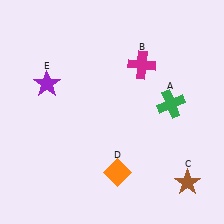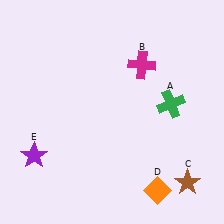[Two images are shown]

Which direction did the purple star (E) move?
The purple star (E) moved down.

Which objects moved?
The objects that moved are: the orange diamond (D), the purple star (E).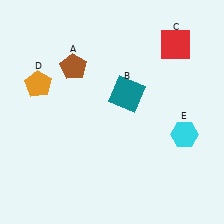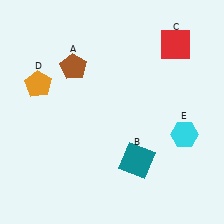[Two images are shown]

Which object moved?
The teal square (B) moved down.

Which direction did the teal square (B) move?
The teal square (B) moved down.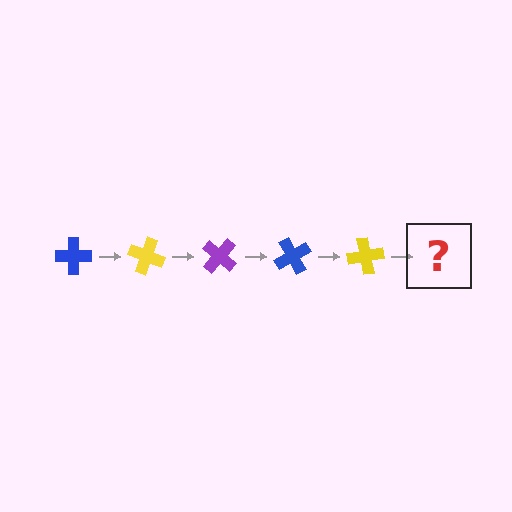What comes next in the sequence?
The next element should be a purple cross, rotated 100 degrees from the start.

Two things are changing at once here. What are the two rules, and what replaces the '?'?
The two rules are that it rotates 20 degrees each step and the color cycles through blue, yellow, and purple. The '?' should be a purple cross, rotated 100 degrees from the start.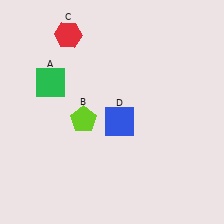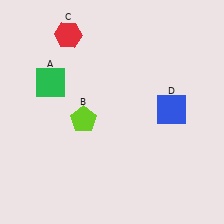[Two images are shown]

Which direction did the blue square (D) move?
The blue square (D) moved right.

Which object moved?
The blue square (D) moved right.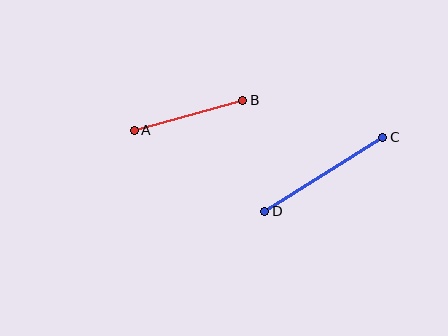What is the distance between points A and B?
The distance is approximately 113 pixels.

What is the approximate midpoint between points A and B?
The midpoint is at approximately (189, 115) pixels.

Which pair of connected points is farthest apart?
Points C and D are farthest apart.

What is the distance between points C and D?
The distance is approximately 139 pixels.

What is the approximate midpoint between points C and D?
The midpoint is at approximately (324, 174) pixels.